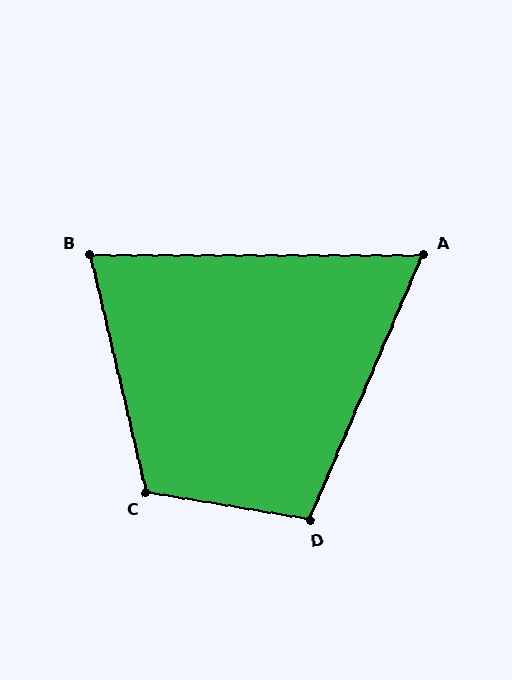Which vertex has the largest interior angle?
C, at approximately 113 degrees.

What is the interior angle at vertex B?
Approximately 76 degrees (acute).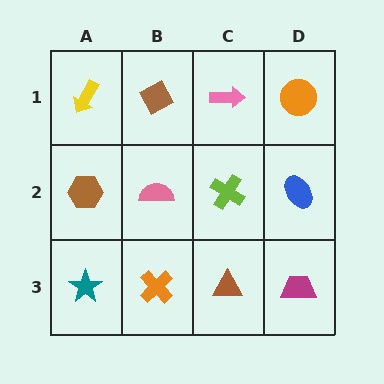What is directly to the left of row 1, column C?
A brown diamond.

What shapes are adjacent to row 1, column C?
A lime cross (row 2, column C), a brown diamond (row 1, column B), an orange circle (row 1, column D).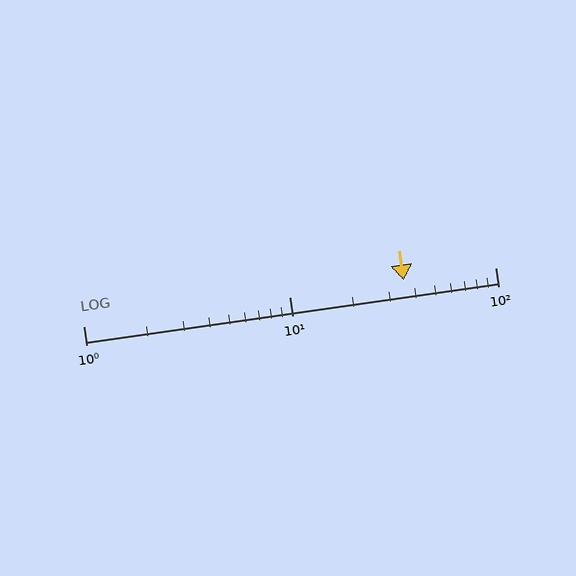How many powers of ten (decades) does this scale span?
The scale spans 2 decades, from 1 to 100.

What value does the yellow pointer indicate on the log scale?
The pointer indicates approximately 36.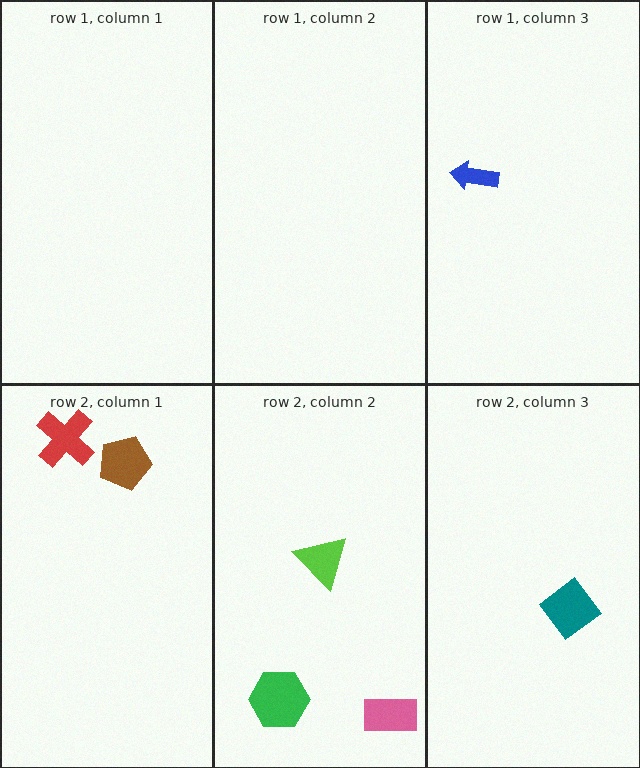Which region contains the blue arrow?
The row 1, column 3 region.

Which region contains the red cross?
The row 2, column 1 region.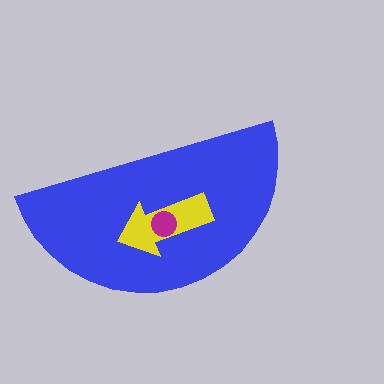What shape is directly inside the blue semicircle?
The yellow arrow.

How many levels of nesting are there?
3.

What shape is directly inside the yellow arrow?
The magenta circle.